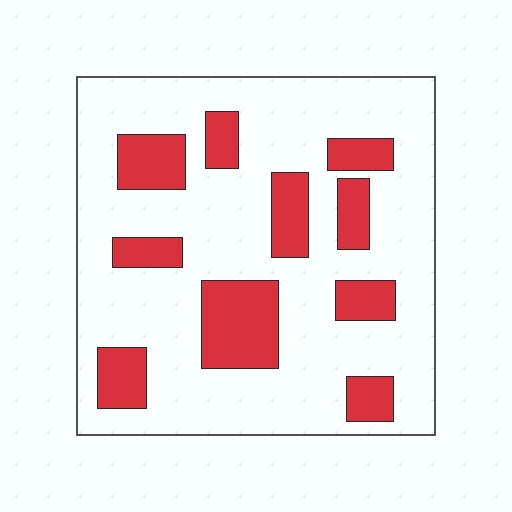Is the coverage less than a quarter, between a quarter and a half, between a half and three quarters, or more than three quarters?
Less than a quarter.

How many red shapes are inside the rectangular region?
10.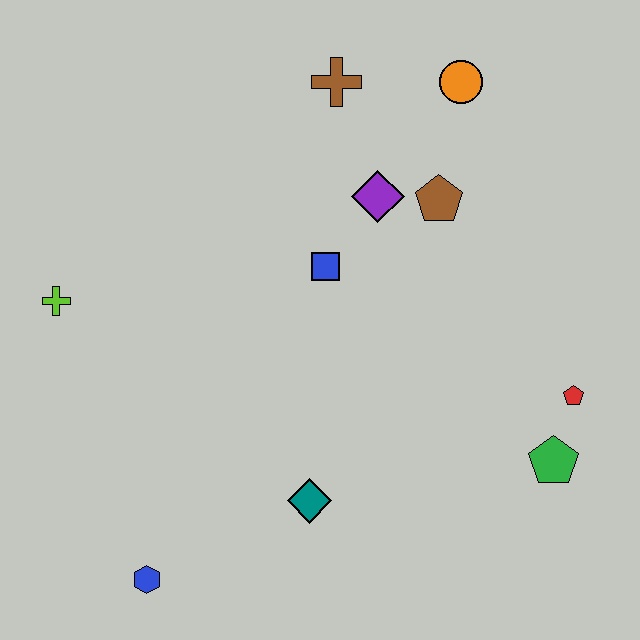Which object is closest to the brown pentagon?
The purple diamond is closest to the brown pentagon.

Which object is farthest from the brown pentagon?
The blue hexagon is farthest from the brown pentagon.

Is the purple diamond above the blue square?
Yes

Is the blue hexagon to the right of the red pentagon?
No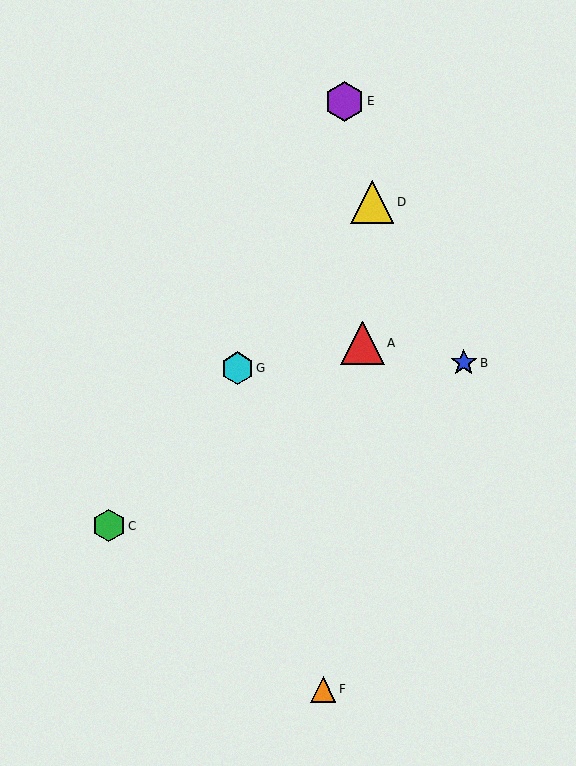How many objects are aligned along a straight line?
3 objects (C, D, G) are aligned along a straight line.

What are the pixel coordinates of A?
Object A is at (362, 343).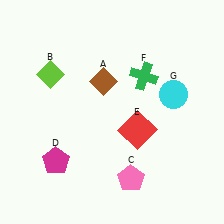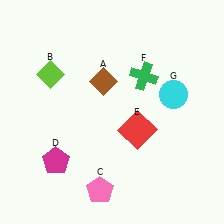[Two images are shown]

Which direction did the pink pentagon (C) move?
The pink pentagon (C) moved left.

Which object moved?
The pink pentagon (C) moved left.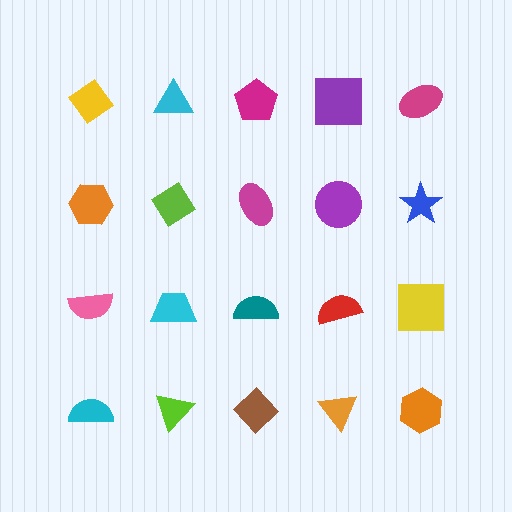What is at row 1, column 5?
A magenta ellipse.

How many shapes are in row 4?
5 shapes.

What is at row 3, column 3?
A teal semicircle.